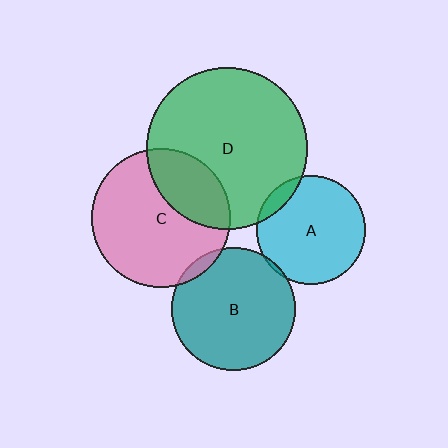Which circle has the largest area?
Circle D (green).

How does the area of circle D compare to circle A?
Approximately 2.2 times.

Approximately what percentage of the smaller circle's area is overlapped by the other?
Approximately 10%.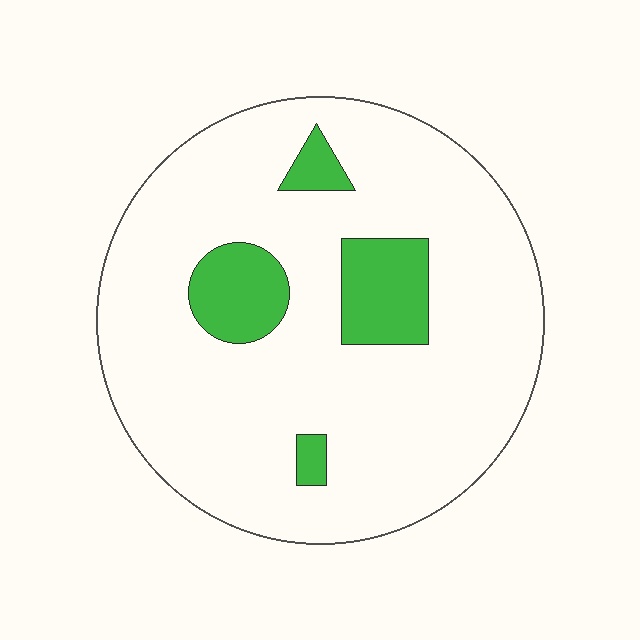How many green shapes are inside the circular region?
4.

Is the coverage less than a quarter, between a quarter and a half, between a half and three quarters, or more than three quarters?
Less than a quarter.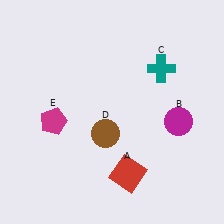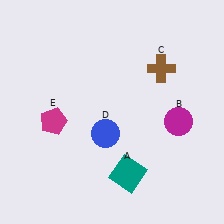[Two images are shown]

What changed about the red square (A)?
In Image 1, A is red. In Image 2, it changed to teal.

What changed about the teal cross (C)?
In Image 1, C is teal. In Image 2, it changed to brown.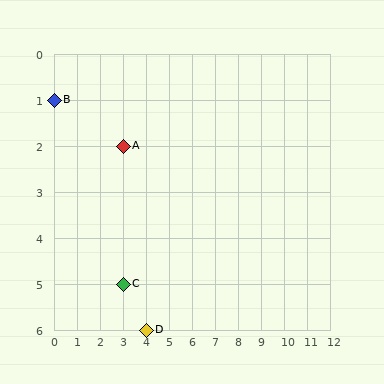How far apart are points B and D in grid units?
Points B and D are 4 columns and 5 rows apart (about 6.4 grid units diagonally).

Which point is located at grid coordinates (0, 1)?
Point B is at (0, 1).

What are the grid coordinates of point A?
Point A is at grid coordinates (3, 2).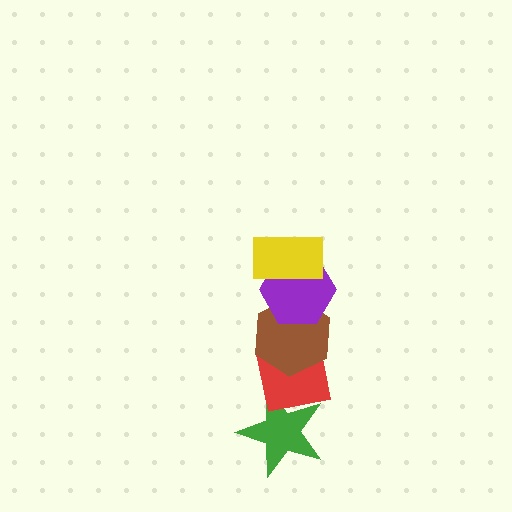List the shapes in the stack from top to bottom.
From top to bottom: the yellow rectangle, the purple hexagon, the brown hexagon, the red square, the green star.